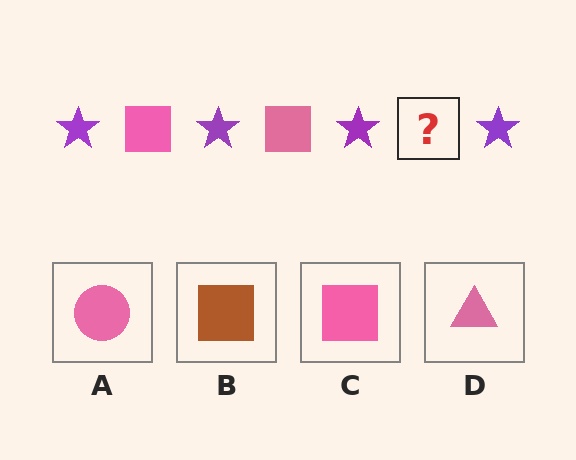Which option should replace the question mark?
Option C.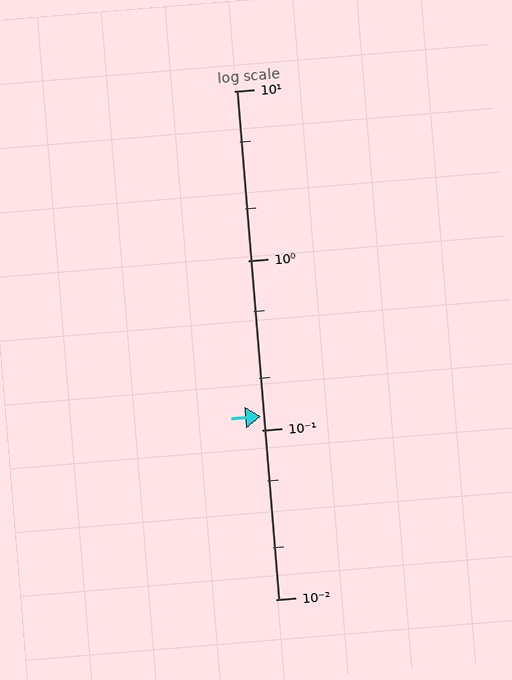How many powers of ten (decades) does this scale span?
The scale spans 3 decades, from 0.01 to 10.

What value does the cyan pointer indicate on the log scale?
The pointer indicates approximately 0.12.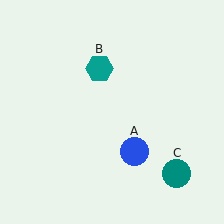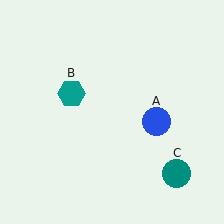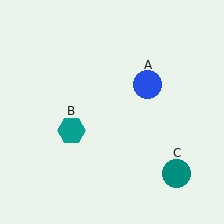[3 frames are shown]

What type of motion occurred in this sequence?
The blue circle (object A), teal hexagon (object B) rotated counterclockwise around the center of the scene.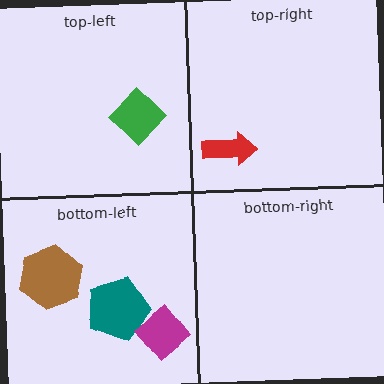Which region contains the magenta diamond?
The bottom-left region.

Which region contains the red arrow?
The top-right region.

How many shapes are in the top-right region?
1.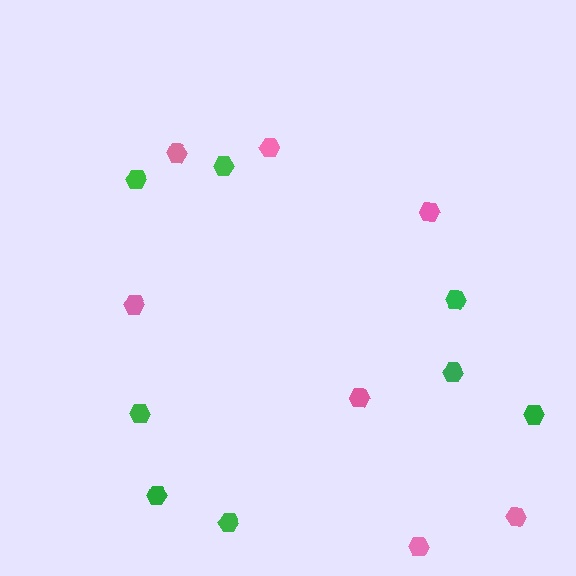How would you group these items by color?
There are 2 groups: one group of green hexagons (8) and one group of pink hexagons (7).